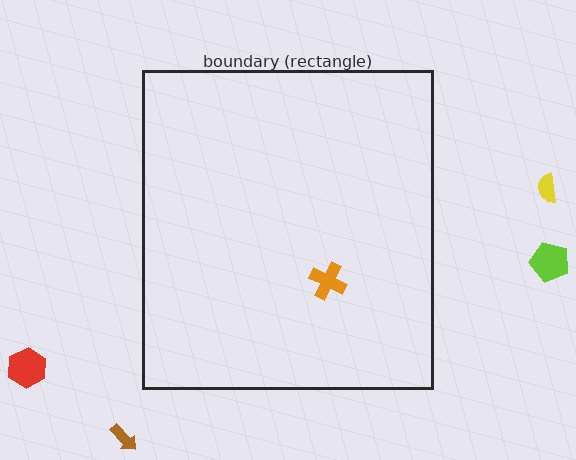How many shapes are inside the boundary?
1 inside, 4 outside.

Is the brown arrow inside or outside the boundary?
Outside.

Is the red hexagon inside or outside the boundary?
Outside.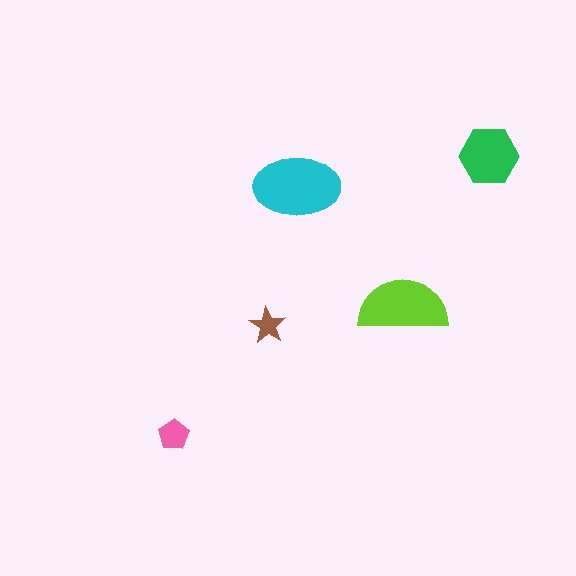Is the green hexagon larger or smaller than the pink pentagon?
Larger.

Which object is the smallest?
The brown star.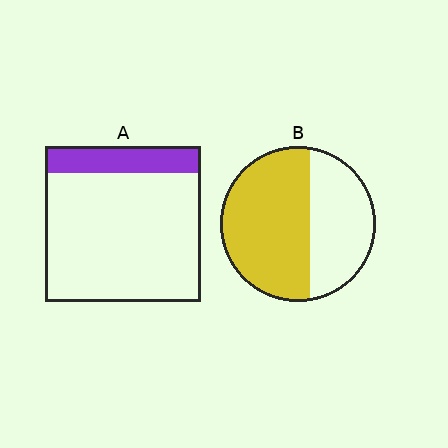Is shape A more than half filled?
No.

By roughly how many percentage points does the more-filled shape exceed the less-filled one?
By roughly 40 percentage points (B over A).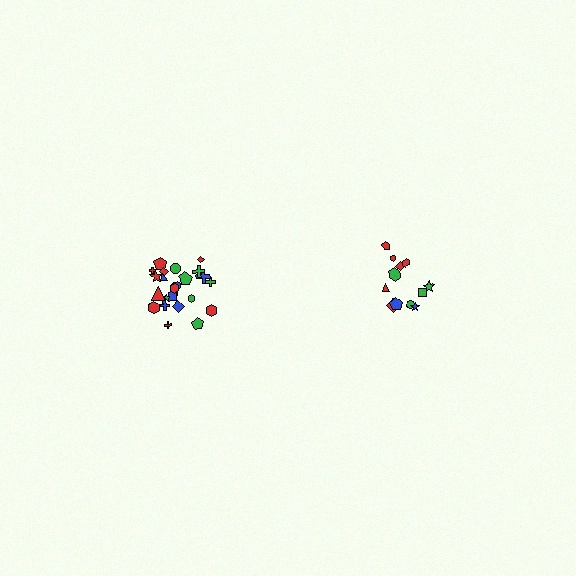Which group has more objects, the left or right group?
The left group.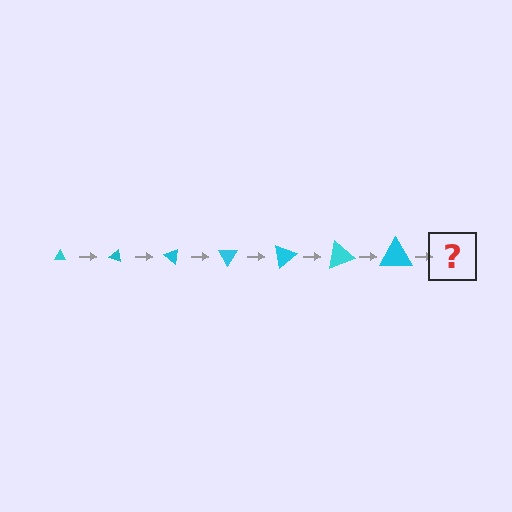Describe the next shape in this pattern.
It should be a triangle, larger than the previous one and rotated 140 degrees from the start.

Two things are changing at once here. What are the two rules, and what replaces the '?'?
The two rules are that the triangle grows larger each step and it rotates 20 degrees each step. The '?' should be a triangle, larger than the previous one and rotated 140 degrees from the start.